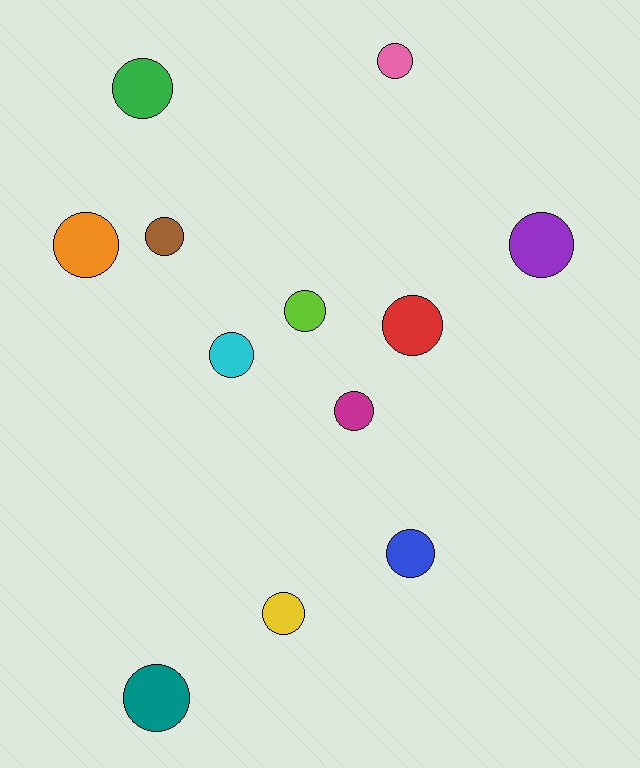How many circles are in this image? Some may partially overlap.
There are 12 circles.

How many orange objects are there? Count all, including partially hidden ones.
There is 1 orange object.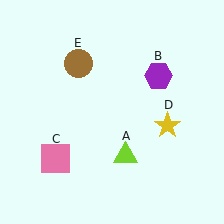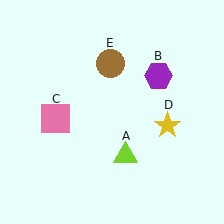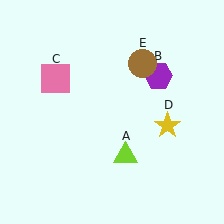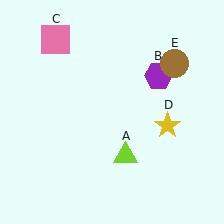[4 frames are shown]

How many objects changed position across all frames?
2 objects changed position: pink square (object C), brown circle (object E).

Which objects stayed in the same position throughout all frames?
Lime triangle (object A) and purple hexagon (object B) and yellow star (object D) remained stationary.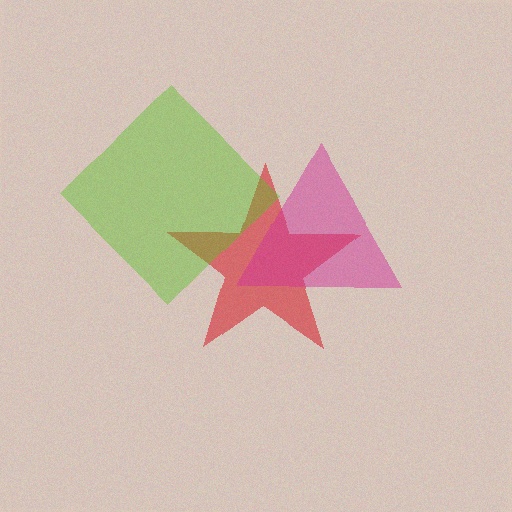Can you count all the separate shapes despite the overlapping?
Yes, there are 3 separate shapes.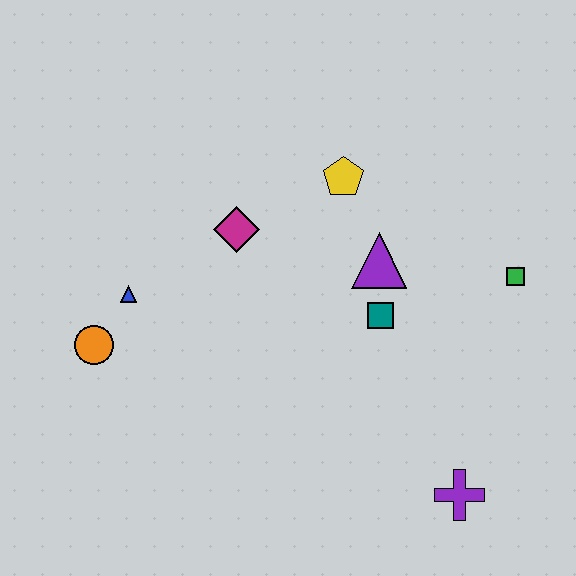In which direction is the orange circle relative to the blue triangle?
The orange circle is below the blue triangle.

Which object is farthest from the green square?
The orange circle is farthest from the green square.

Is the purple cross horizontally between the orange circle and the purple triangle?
No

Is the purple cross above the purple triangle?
No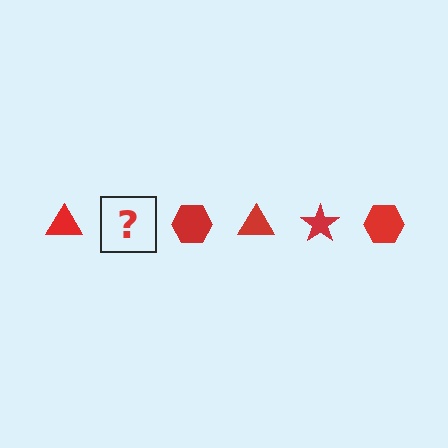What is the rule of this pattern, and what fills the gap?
The rule is that the pattern cycles through triangle, star, hexagon shapes in red. The gap should be filled with a red star.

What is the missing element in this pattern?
The missing element is a red star.